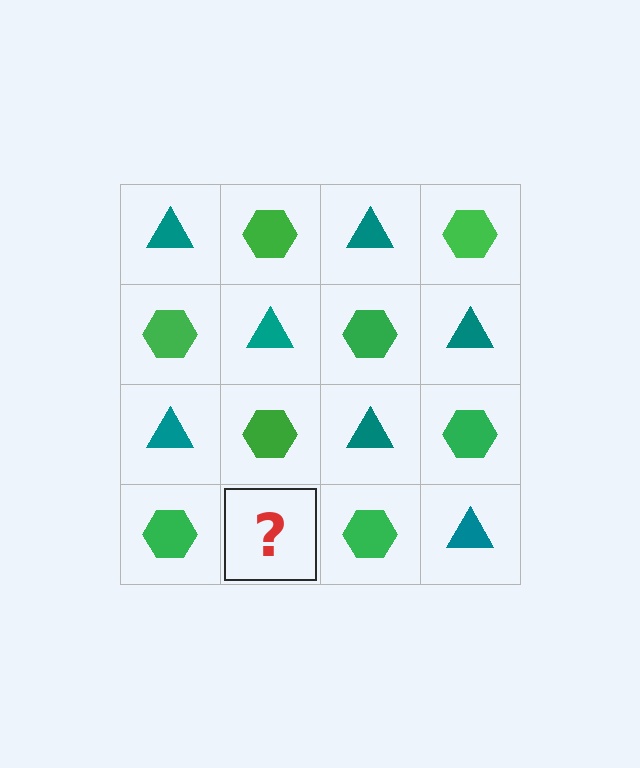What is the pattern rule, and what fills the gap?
The rule is that it alternates teal triangle and green hexagon in a checkerboard pattern. The gap should be filled with a teal triangle.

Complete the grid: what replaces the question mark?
The question mark should be replaced with a teal triangle.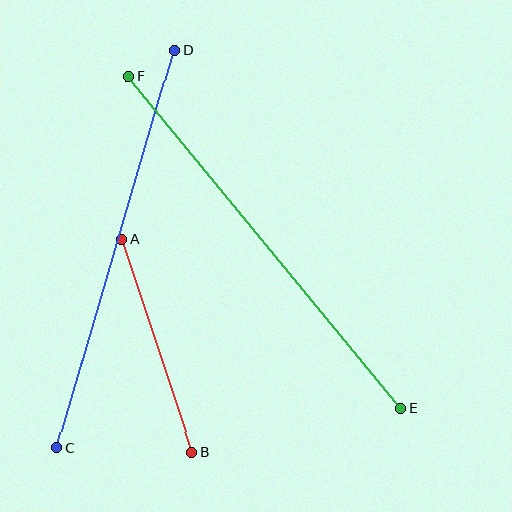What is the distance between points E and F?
The distance is approximately 430 pixels.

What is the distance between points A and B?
The distance is approximately 224 pixels.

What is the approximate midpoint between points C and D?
The midpoint is at approximately (116, 249) pixels.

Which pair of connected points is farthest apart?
Points E and F are farthest apart.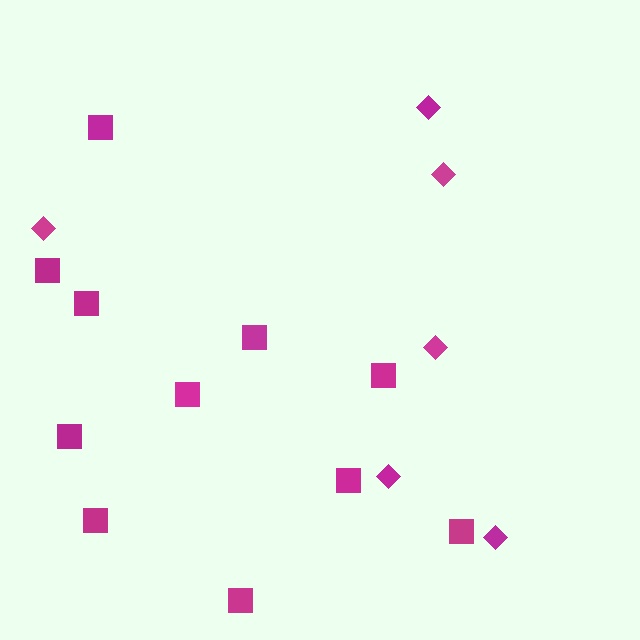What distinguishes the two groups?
There are 2 groups: one group of diamonds (6) and one group of squares (11).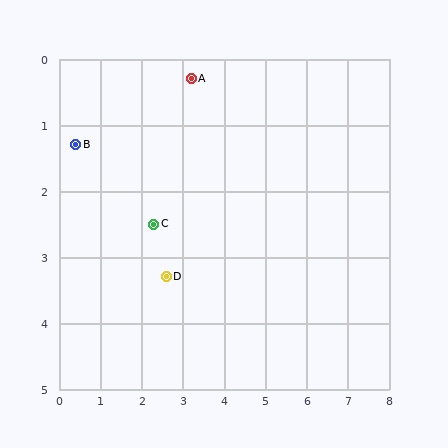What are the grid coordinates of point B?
Point B is at approximately (0.4, 1.3).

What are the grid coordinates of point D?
Point D is at approximately (2.6, 3.3).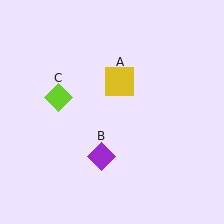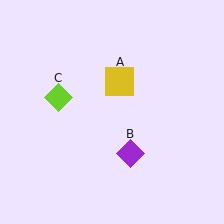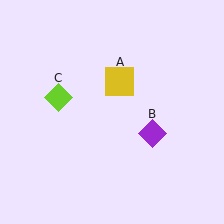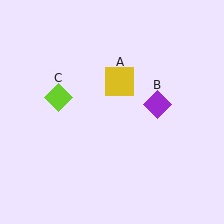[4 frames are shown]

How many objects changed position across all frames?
1 object changed position: purple diamond (object B).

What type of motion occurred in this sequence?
The purple diamond (object B) rotated counterclockwise around the center of the scene.